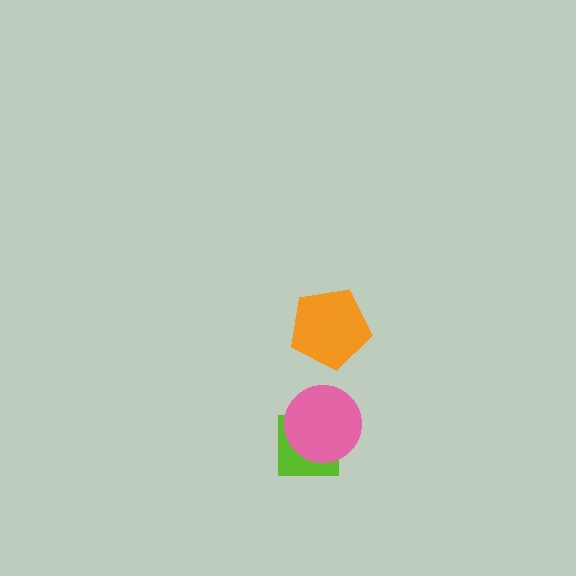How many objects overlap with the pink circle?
1 object overlaps with the pink circle.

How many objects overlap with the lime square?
1 object overlaps with the lime square.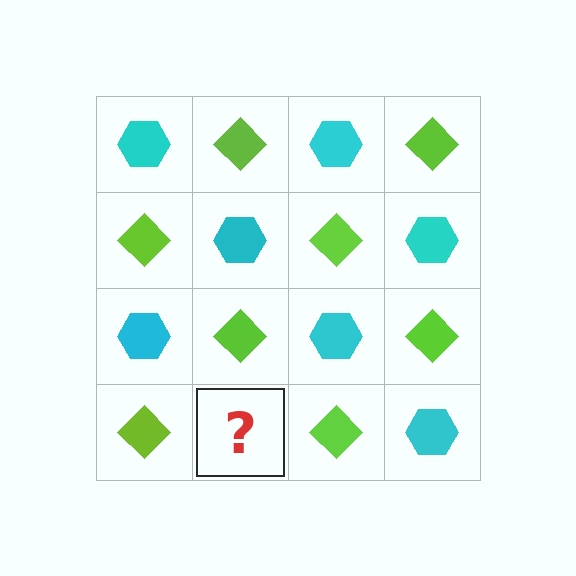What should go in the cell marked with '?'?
The missing cell should contain a cyan hexagon.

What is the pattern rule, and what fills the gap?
The rule is that it alternates cyan hexagon and lime diamond in a checkerboard pattern. The gap should be filled with a cyan hexagon.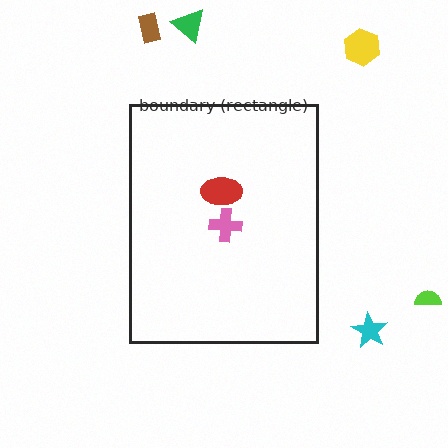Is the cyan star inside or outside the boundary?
Outside.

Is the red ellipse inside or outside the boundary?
Inside.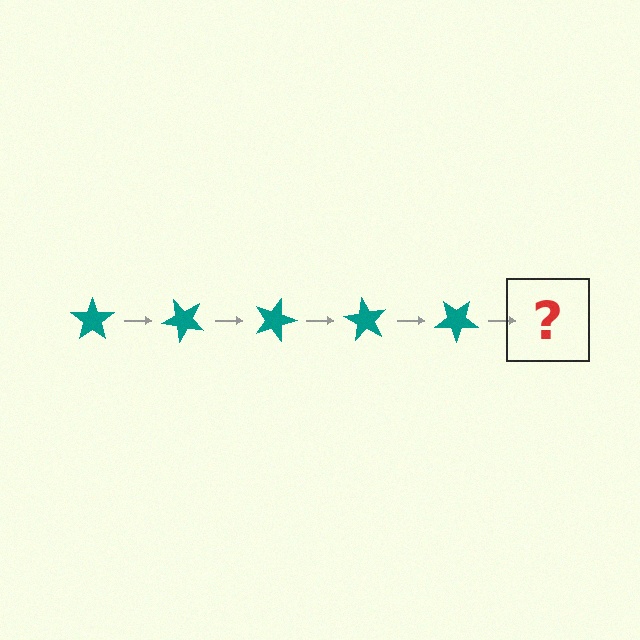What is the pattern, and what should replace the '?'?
The pattern is that the star rotates 45 degrees each step. The '?' should be a teal star rotated 225 degrees.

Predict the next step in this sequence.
The next step is a teal star rotated 225 degrees.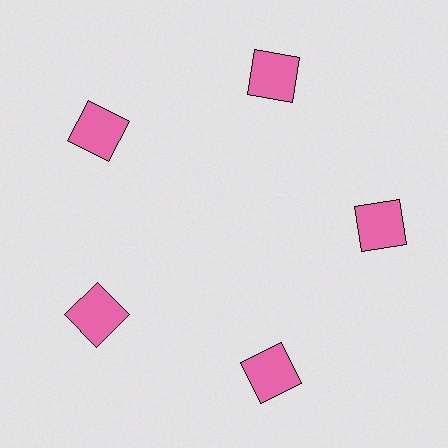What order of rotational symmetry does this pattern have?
This pattern has 5-fold rotational symmetry.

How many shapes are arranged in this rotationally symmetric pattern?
There are 5 shapes, arranged in 5 groups of 1.